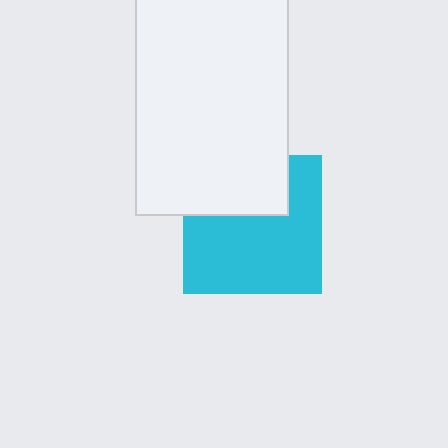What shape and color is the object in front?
The object in front is a white rectangle.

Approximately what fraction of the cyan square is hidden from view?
Roughly 33% of the cyan square is hidden behind the white rectangle.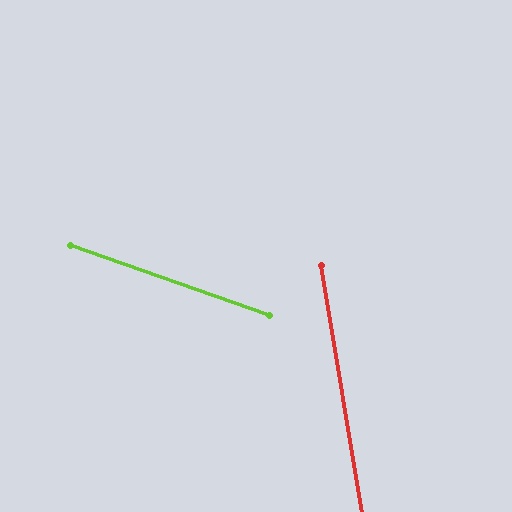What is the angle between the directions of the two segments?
Approximately 61 degrees.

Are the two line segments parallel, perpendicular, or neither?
Neither parallel nor perpendicular — they differ by about 61°.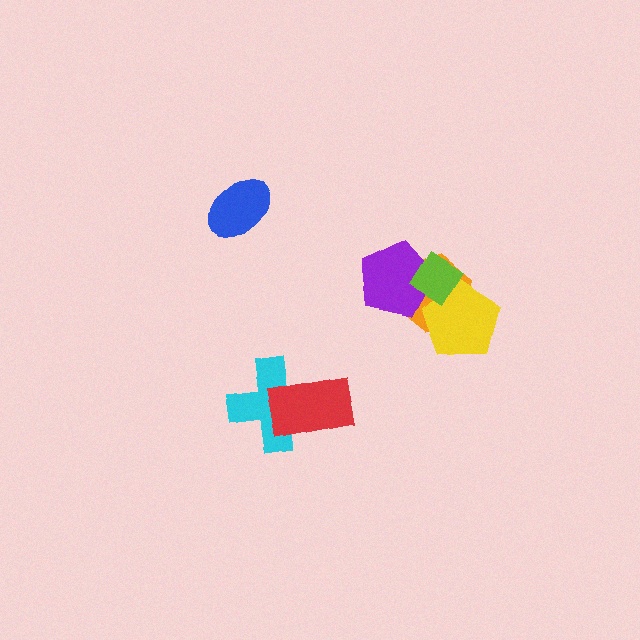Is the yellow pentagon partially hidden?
Yes, it is partially covered by another shape.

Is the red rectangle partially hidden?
No, no other shape covers it.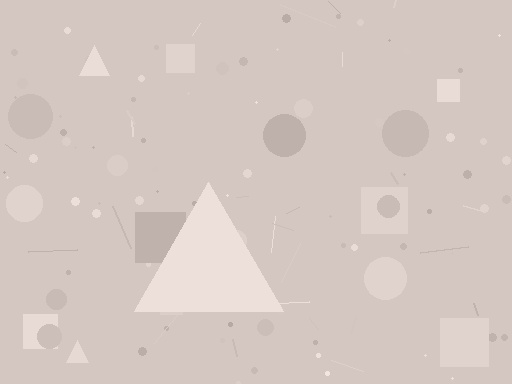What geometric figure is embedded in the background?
A triangle is embedded in the background.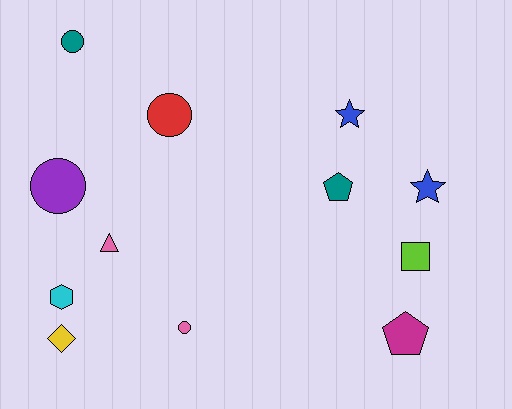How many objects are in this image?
There are 12 objects.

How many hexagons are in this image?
There is 1 hexagon.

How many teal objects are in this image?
There are 2 teal objects.